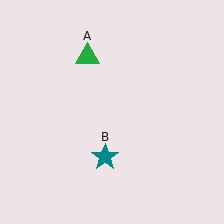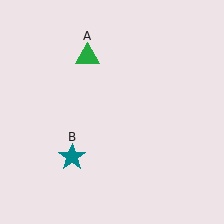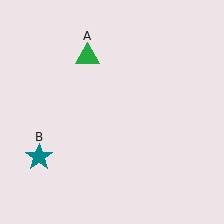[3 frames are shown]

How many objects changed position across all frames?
1 object changed position: teal star (object B).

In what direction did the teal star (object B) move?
The teal star (object B) moved left.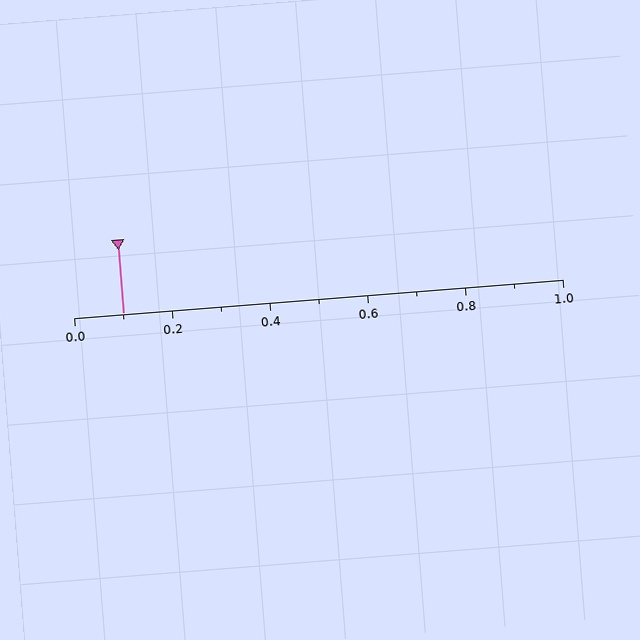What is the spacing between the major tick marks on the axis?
The major ticks are spaced 0.2 apart.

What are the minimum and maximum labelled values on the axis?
The axis runs from 0.0 to 1.0.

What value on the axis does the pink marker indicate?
The marker indicates approximately 0.1.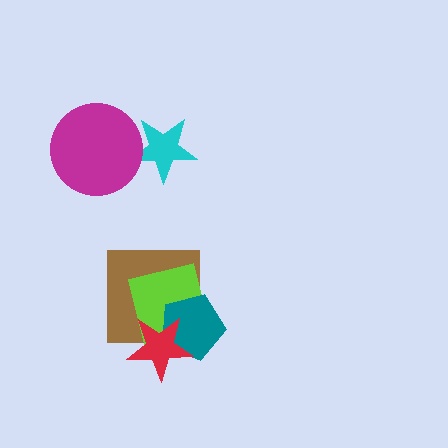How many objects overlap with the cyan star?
1 object overlaps with the cyan star.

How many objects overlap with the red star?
3 objects overlap with the red star.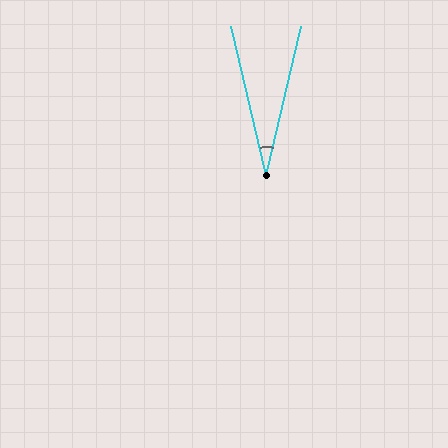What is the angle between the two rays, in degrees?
Approximately 26 degrees.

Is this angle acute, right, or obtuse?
It is acute.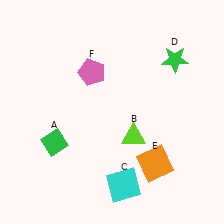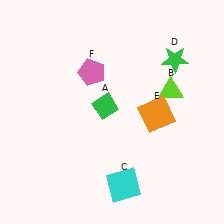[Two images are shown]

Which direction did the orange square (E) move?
The orange square (E) moved up.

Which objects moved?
The objects that moved are: the green diamond (A), the lime triangle (B), the orange square (E).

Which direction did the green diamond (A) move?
The green diamond (A) moved right.